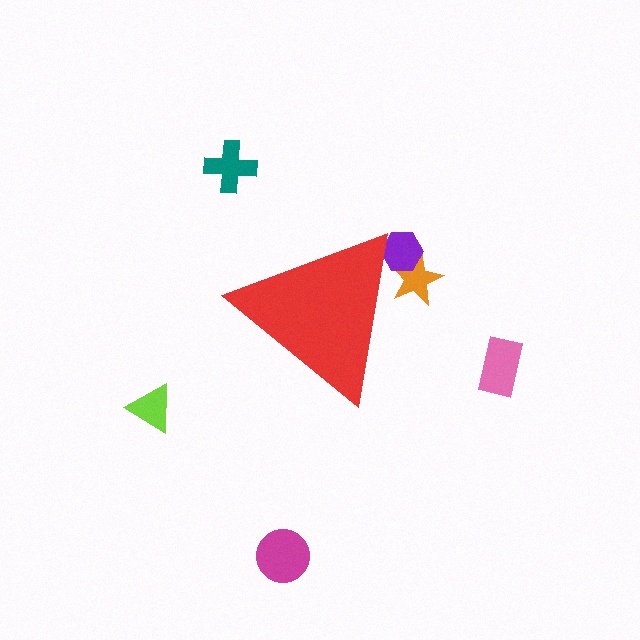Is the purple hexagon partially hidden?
Yes, the purple hexagon is partially hidden behind the red triangle.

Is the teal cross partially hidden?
No, the teal cross is fully visible.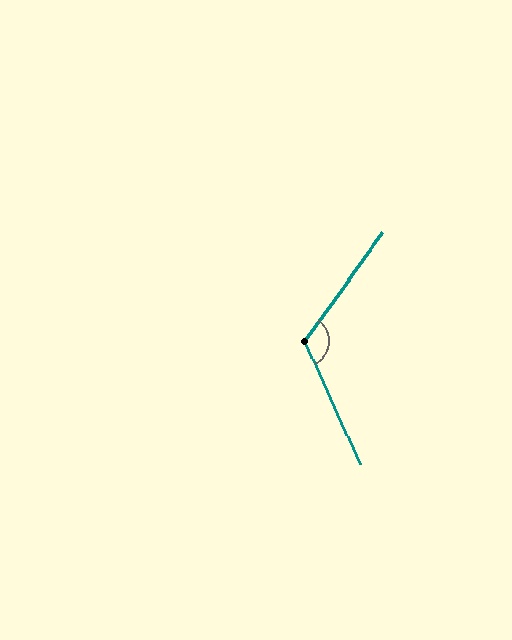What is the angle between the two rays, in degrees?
Approximately 120 degrees.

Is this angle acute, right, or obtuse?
It is obtuse.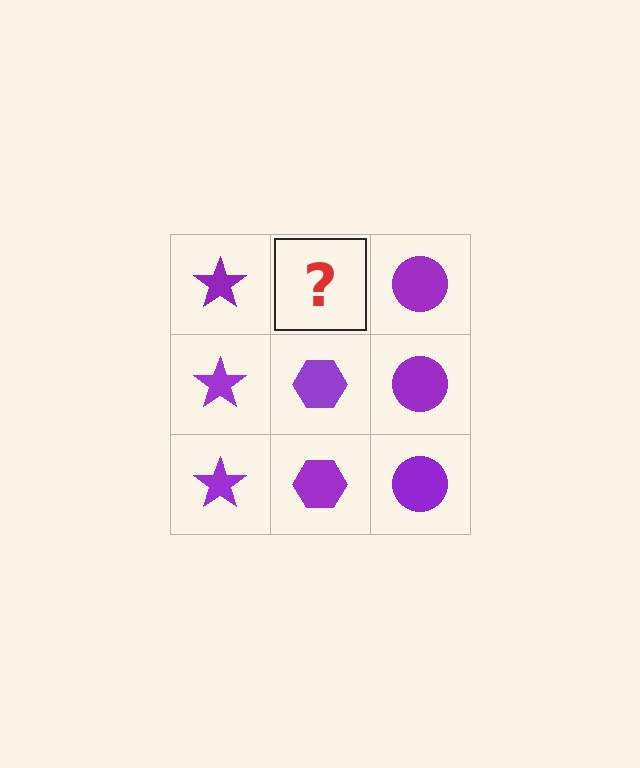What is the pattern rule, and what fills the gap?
The rule is that each column has a consistent shape. The gap should be filled with a purple hexagon.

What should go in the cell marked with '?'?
The missing cell should contain a purple hexagon.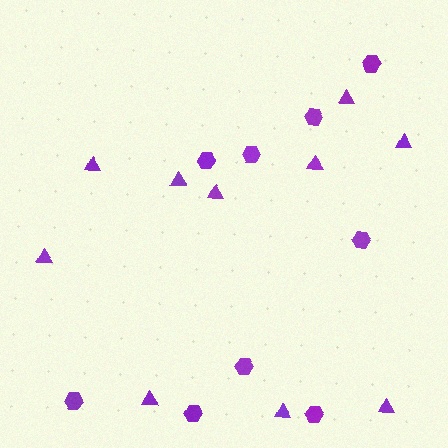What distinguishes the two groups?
There are 2 groups: one group of hexagons (9) and one group of triangles (10).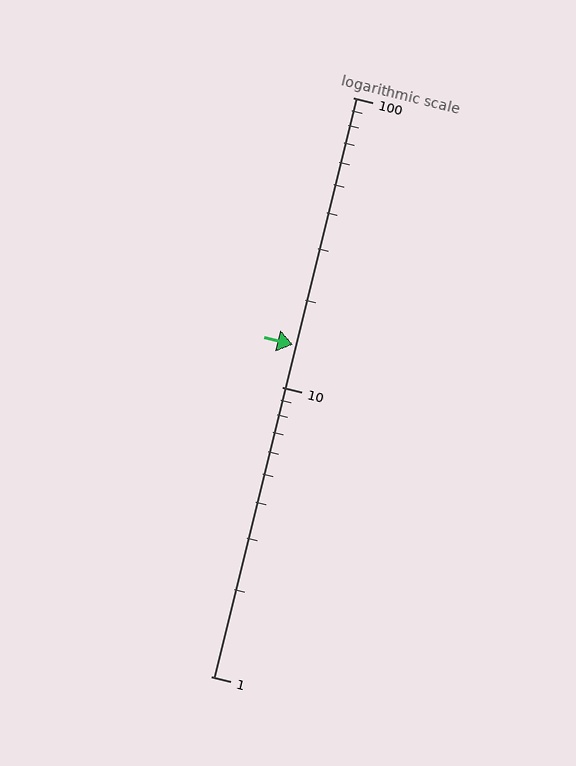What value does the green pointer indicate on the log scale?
The pointer indicates approximately 14.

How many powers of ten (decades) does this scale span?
The scale spans 2 decades, from 1 to 100.